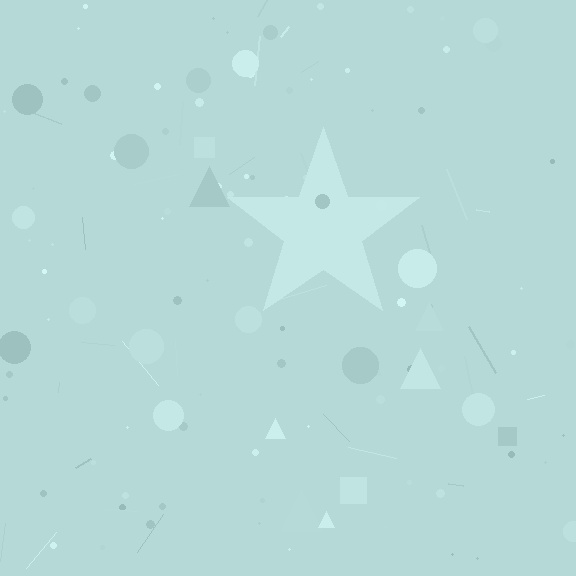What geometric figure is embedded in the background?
A star is embedded in the background.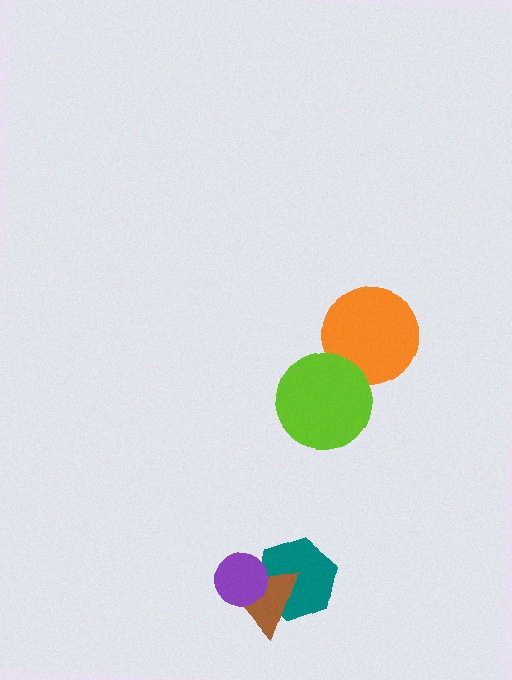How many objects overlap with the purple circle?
2 objects overlap with the purple circle.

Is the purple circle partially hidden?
No, no other shape covers it.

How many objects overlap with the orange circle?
1 object overlaps with the orange circle.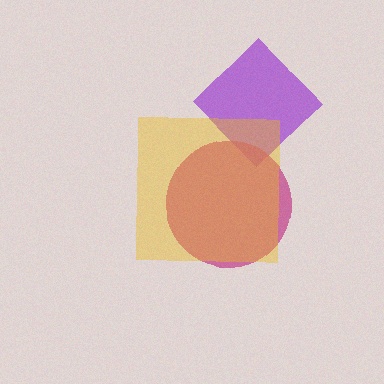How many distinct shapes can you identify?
There are 3 distinct shapes: a purple diamond, a magenta circle, a yellow square.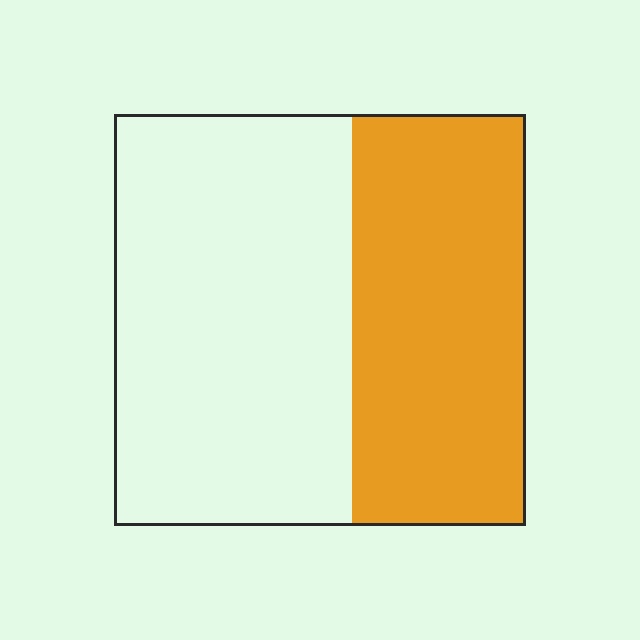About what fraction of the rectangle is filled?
About two fifths (2/5).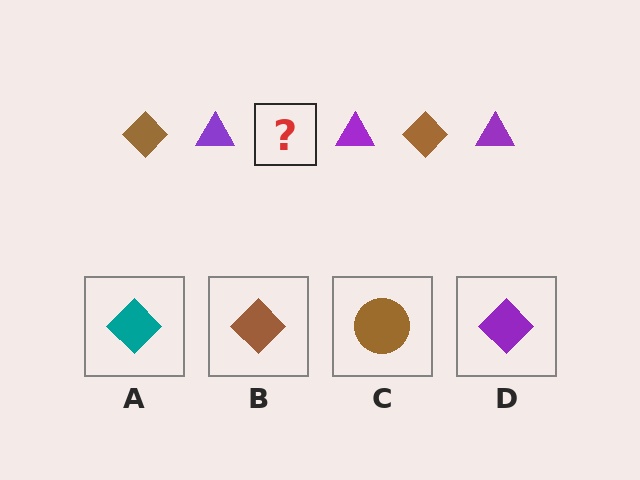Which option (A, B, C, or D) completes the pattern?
B.